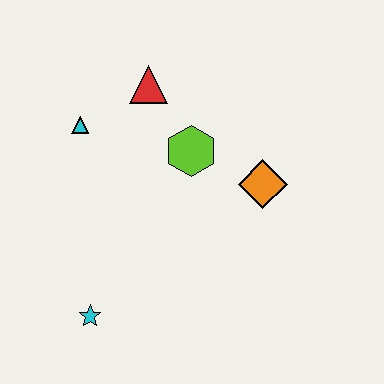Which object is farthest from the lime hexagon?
The cyan star is farthest from the lime hexagon.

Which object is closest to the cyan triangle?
The red triangle is closest to the cyan triangle.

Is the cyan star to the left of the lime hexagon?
Yes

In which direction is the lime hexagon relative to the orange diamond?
The lime hexagon is to the left of the orange diamond.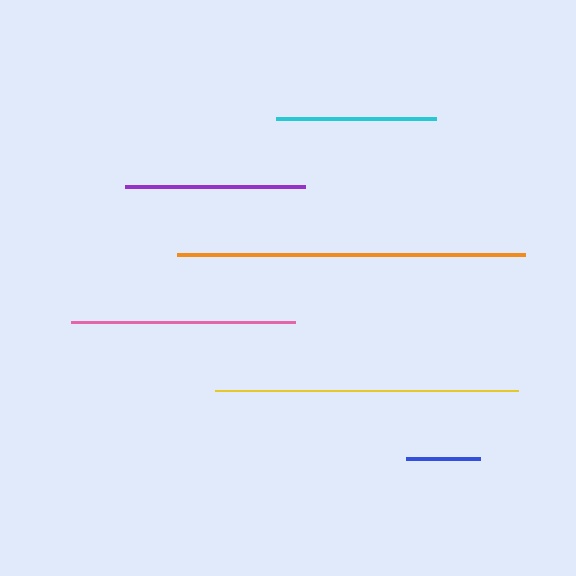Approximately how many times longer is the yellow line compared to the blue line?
The yellow line is approximately 4.1 times the length of the blue line.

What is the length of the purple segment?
The purple segment is approximately 180 pixels long.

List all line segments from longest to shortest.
From longest to shortest: orange, yellow, pink, purple, cyan, blue.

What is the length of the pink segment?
The pink segment is approximately 224 pixels long.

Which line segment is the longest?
The orange line is the longest at approximately 348 pixels.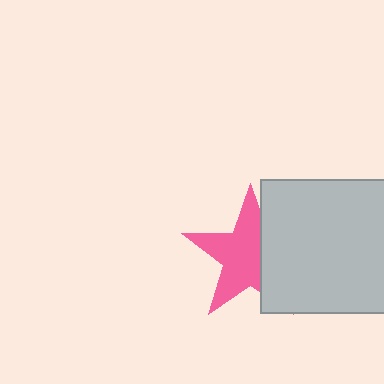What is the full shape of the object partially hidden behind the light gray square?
The partially hidden object is a pink star.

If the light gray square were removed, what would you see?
You would see the complete pink star.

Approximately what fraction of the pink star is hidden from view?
Roughly 37% of the pink star is hidden behind the light gray square.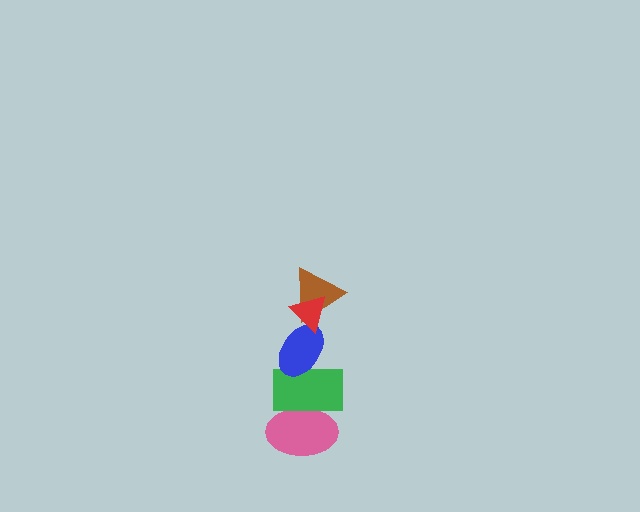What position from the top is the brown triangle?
The brown triangle is 2nd from the top.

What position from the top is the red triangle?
The red triangle is 1st from the top.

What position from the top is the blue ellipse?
The blue ellipse is 3rd from the top.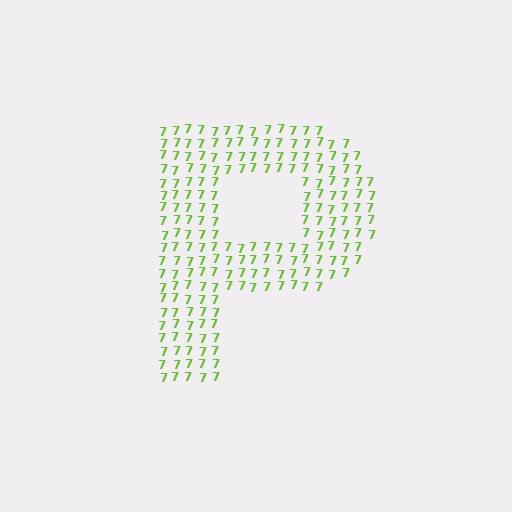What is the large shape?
The large shape is the letter P.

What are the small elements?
The small elements are digit 7's.